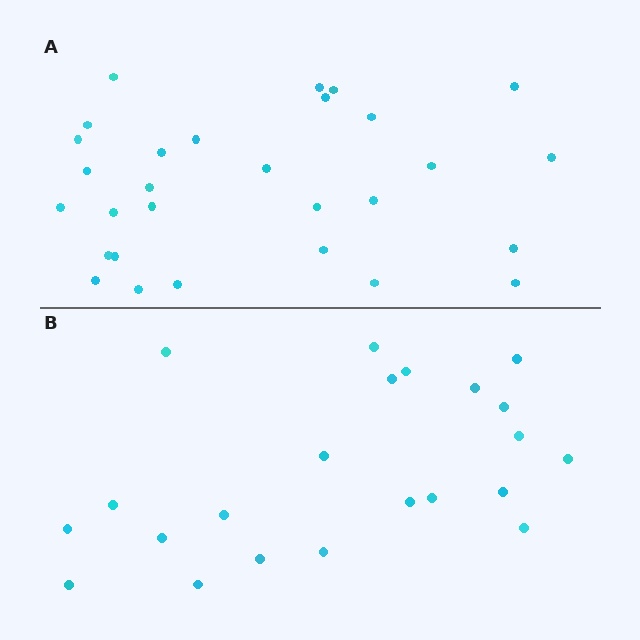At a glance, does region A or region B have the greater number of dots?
Region A (the top region) has more dots.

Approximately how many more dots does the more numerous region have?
Region A has roughly 8 or so more dots than region B.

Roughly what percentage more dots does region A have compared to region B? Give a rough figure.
About 30% more.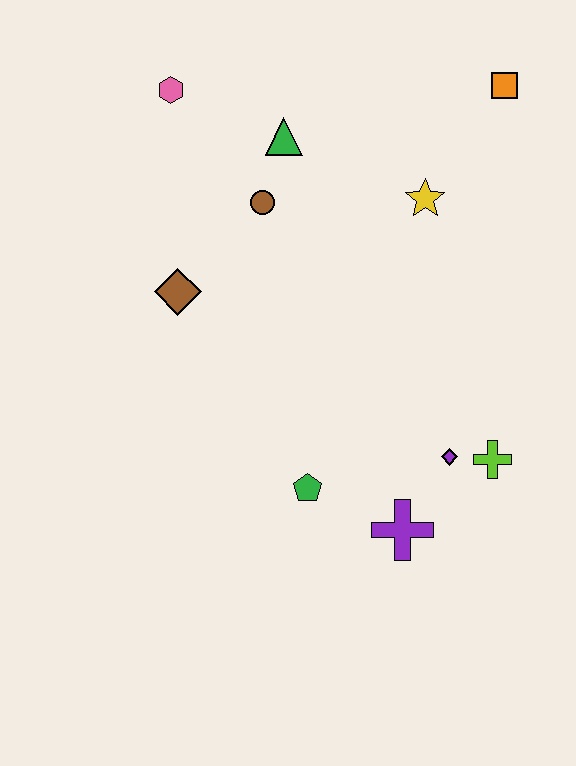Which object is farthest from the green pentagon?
The orange square is farthest from the green pentagon.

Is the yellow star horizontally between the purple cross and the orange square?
Yes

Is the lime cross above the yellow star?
No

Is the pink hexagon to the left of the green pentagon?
Yes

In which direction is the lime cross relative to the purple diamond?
The lime cross is to the right of the purple diamond.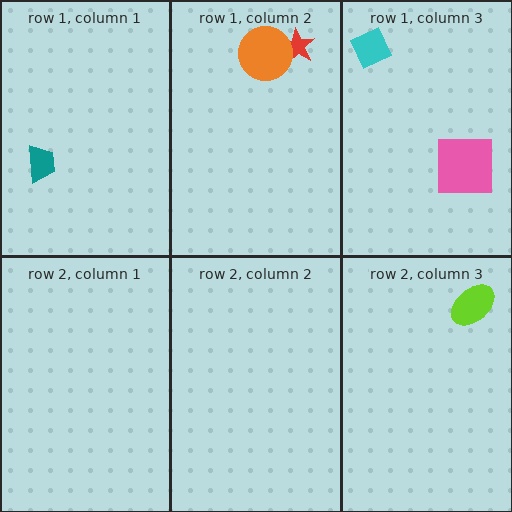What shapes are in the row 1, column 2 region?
The red star, the orange circle.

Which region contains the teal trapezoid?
The row 1, column 1 region.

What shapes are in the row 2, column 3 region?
The lime ellipse.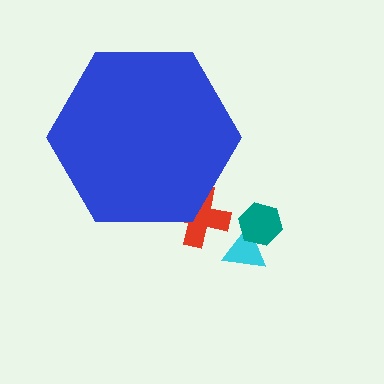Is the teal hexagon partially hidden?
No, the teal hexagon is fully visible.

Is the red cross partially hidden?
Yes, the red cross is partially hidden behind the blue hexagon.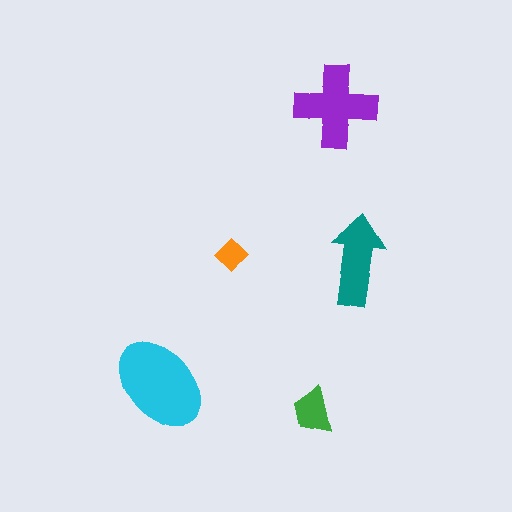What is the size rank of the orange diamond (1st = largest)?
5th.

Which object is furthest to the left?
The cyan ellipse is leftmost.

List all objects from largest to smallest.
The cyan ellipse, the purple cross, the teal arrow, the green trapezoid, the orange diamond.